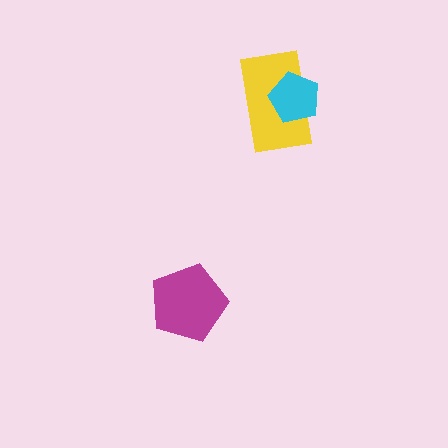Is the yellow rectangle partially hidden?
Yes, it is partially covered by another shape.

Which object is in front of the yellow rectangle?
The cyan pentagon is in front of the yellow rectangle.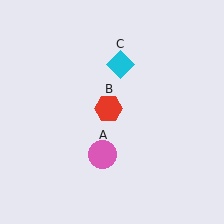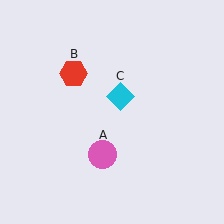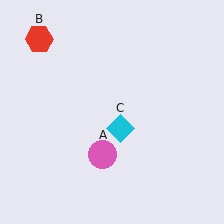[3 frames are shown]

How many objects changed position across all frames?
2 objects changed position: red hexagon (object B), cyan diamond (object C).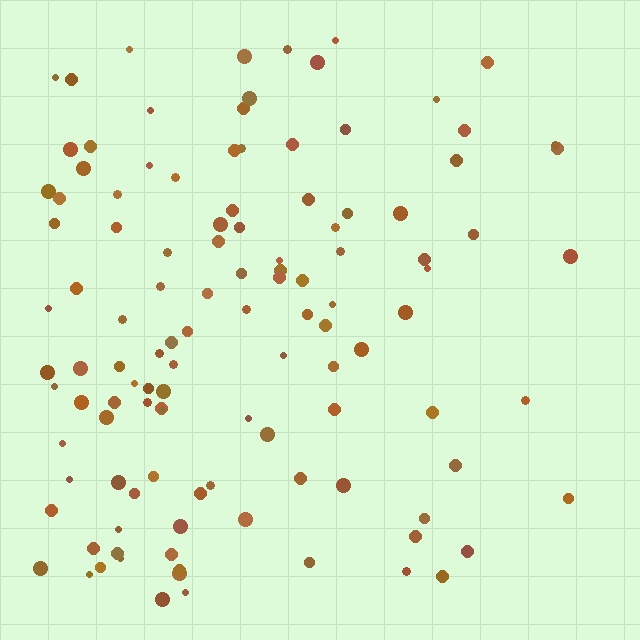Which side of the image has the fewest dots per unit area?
The right.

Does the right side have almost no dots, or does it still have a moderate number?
Still a moderate number, just noticeably fewer than the left.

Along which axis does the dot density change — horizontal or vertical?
Horizontal.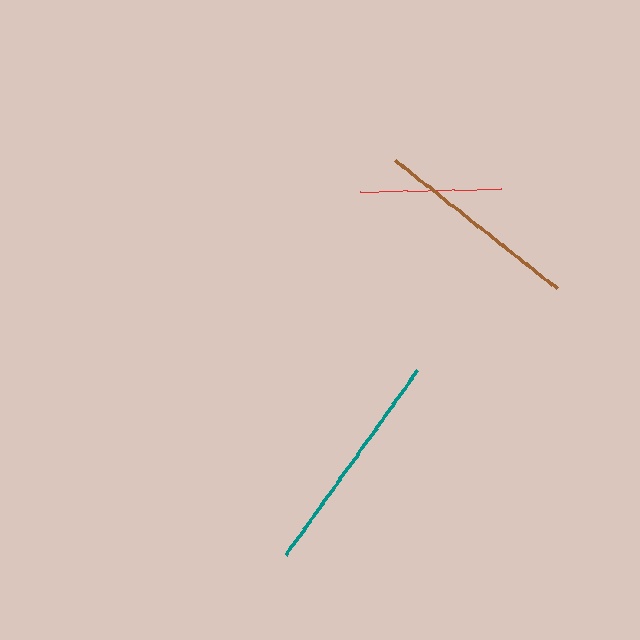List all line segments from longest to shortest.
From longest to shortest: teal, brown, red.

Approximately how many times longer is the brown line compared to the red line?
The brown line is approximately 1.5 times the length of the red line.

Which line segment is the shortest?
The red line is the shortest at approximately 141 pixels.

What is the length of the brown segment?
The brown segment is approximately 207 pixels long.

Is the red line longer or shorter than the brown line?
The brown line is longer than the red line.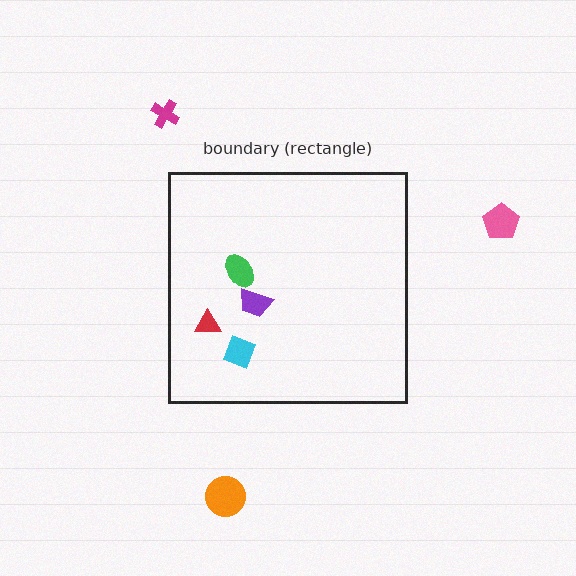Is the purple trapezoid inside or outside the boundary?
Inside.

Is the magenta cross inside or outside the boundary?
Outside.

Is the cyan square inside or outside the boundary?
Inside.